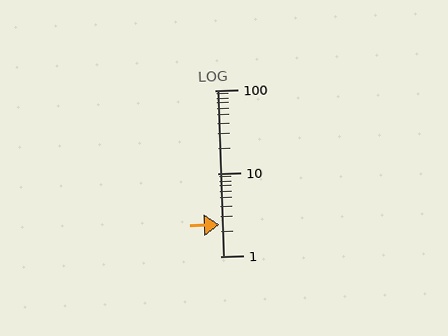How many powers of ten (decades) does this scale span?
The scale spans 2 decades, from 1 to 100.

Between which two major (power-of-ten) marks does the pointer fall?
The pointer is between 1 and 10.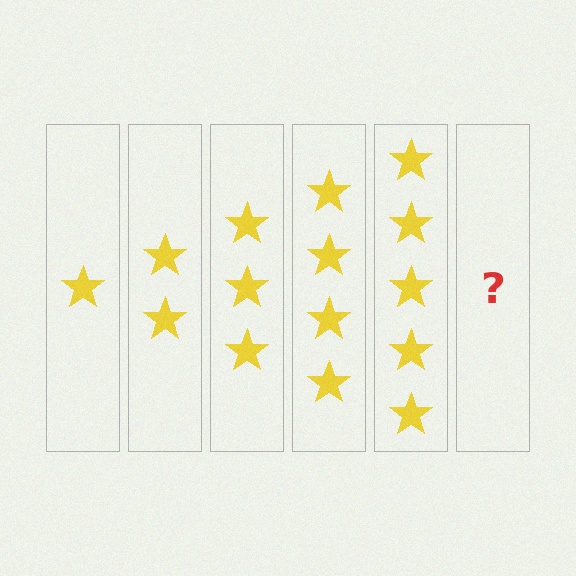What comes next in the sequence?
The next element should be 6 stars.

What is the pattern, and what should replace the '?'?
The pattern is that each step adds one more star. The '?' should be 6 stars.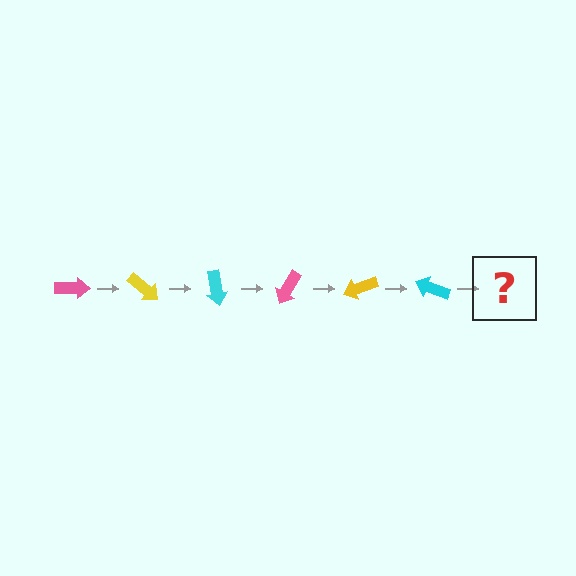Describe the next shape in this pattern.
It should be a pink arrow, rotated 240 degrees from the start.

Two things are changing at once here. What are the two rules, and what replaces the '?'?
The two rules are that it rotates 40 degrees each step and the color cycles through pink, yellow, and cyan. The '?' should be a pink arrow, rotated 240 degrees from the start.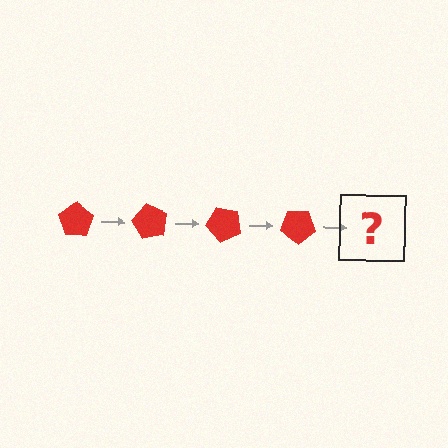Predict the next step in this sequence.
The next step is a red pentagon rotated 240 degrees.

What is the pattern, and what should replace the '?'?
The pattern is that the pentagon rotates 60 degrees each step. The '?' should be a red pentagon rotated 240 degrees.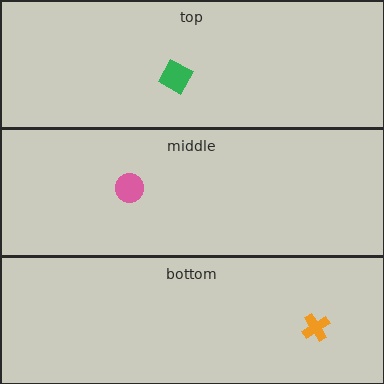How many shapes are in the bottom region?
1.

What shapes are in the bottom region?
The orange cross.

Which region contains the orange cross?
The bottom region.